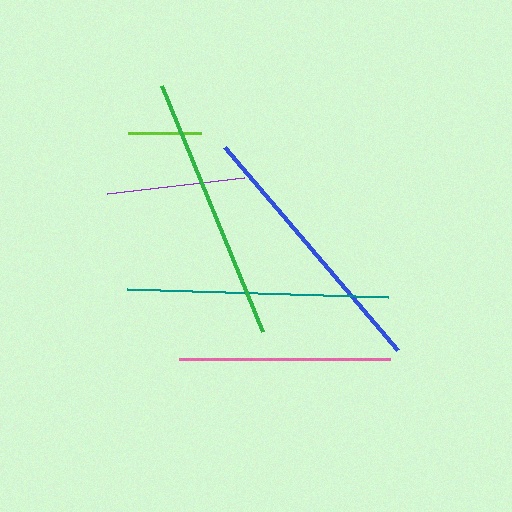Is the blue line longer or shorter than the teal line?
The blue line is longer than the teal line.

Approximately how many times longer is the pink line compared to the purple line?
The pink line is approximately 1.5 times the length of the purple line.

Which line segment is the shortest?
The lime line is the shortest at approximately 73 pixels.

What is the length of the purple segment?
The purple segment is approximately 137 pixels long.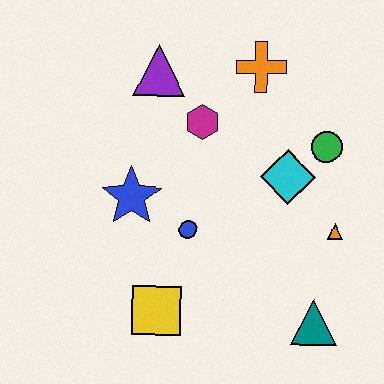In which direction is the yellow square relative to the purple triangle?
The yellow square is below the purple triangle.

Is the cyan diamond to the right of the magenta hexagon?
Yes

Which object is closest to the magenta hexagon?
The purple triangle is closest to the magenta hexagon.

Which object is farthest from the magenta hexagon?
The teal triangle is farthest from the magenta hexagon.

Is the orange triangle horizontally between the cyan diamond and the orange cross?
No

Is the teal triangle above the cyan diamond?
No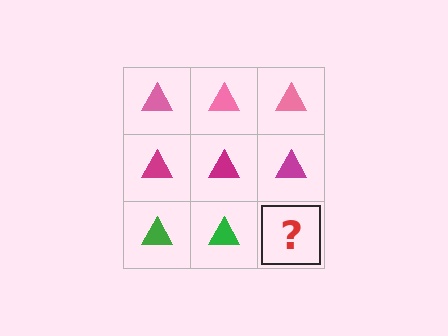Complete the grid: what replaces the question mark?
The question mark should be replaced with a green triangle.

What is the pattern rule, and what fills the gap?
The rule is that each row has a consistent color. The gap should be filled with a green triangle.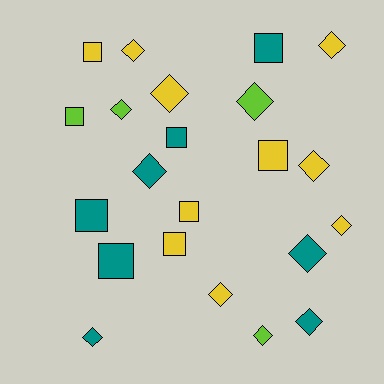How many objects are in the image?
There are 22 objects.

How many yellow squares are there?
There are 4 yellow squares.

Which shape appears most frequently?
Diamond, with 13 objects.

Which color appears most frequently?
Yellow, with 10 objects.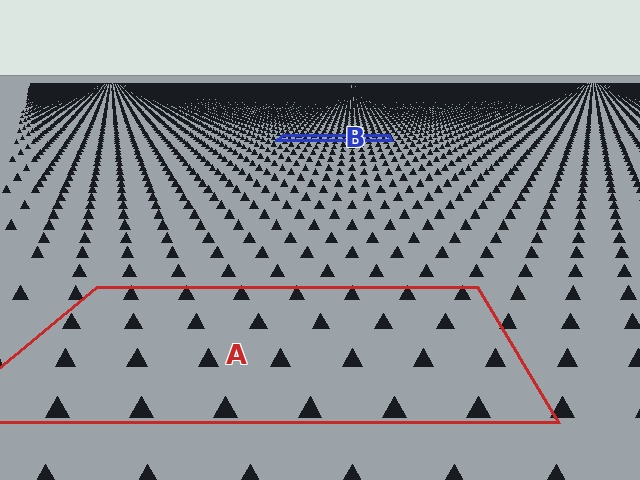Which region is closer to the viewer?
Region A is closer. The texture elements there are larger and more spread out.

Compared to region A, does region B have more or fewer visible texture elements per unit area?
Region B has more texture elements per unit area — they are packed more densely because it is farther away.